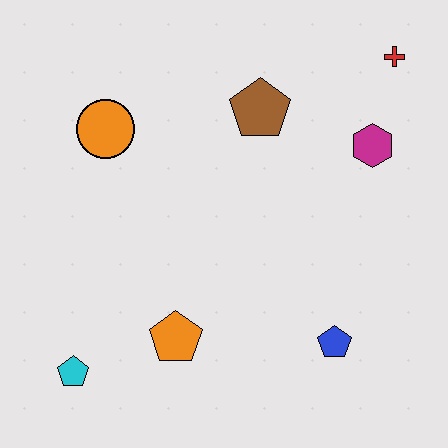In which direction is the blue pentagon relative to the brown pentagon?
The blue pentagon is below the brown pentagon.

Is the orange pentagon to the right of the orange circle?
Yes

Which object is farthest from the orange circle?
The blue pentagon is farthest from the orange circle.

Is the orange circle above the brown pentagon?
No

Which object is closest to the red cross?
The magenta hexagon is closest to the red cross.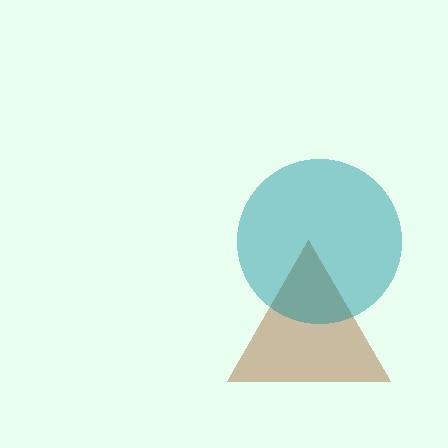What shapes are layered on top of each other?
The layered shapes are: a brown triangle, a teal circle.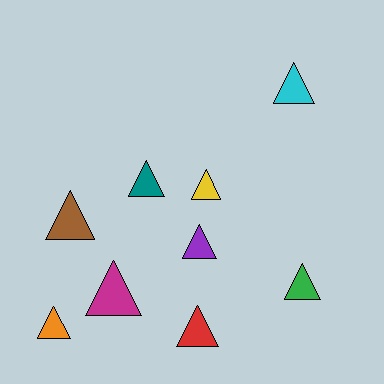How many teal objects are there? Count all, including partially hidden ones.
There is 1 teal object.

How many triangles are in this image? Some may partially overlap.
There are 9 triangles.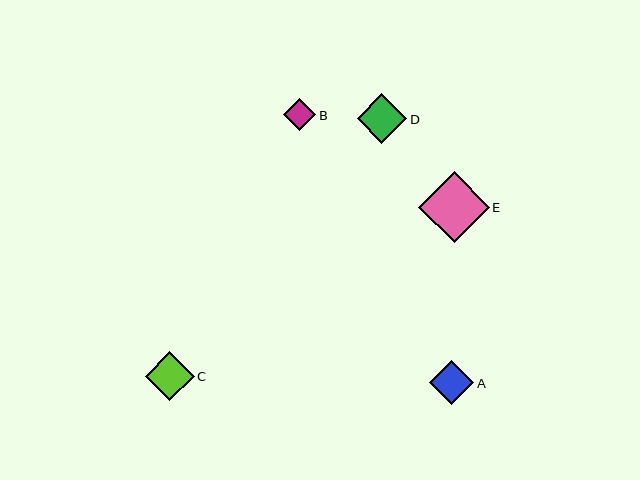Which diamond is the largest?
Diamond E is the largest with a size of approximately 70 pixels.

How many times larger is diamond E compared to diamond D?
Diamond E is approximately 1.4 times the size of diamond D.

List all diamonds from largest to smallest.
From largest to smallest: E, D, C, A, B.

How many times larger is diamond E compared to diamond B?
Diamond E is approximately 2.2 times the size of diamond B.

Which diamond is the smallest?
Diamond B is the smallest with a size of approximately 32 pixels.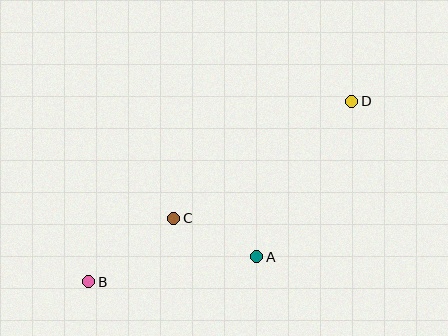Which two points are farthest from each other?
Points B and D are farthest from each other.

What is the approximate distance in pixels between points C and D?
The distance between C and D is approximately 213 pixels.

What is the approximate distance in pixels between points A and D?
The distance between A and D is approximately 182 pixels.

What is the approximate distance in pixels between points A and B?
The distance between A and B is approximately 170 pixels.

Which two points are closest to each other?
Points A and C are closest to each other.